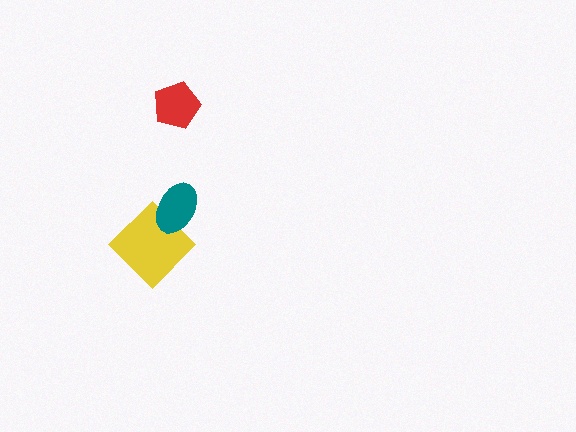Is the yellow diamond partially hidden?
Yes, it is partially covered by another shape.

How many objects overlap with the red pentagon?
0 objects overlap with the red pentagon.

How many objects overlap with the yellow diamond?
1 object overlaps with the yellow diamond.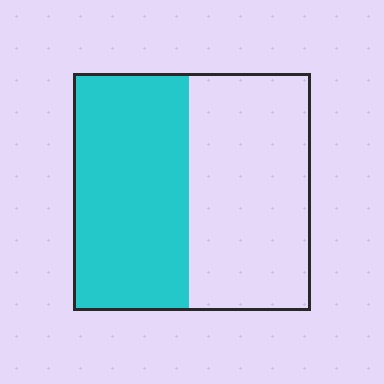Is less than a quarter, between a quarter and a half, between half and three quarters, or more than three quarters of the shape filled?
Between a quarter and a half.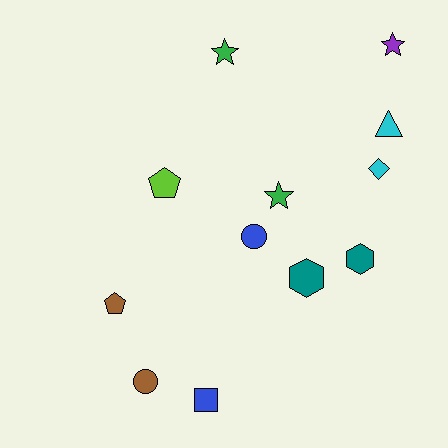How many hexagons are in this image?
There are 2 hexagons.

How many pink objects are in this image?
There are no pink objects.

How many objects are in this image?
There are 12 objects.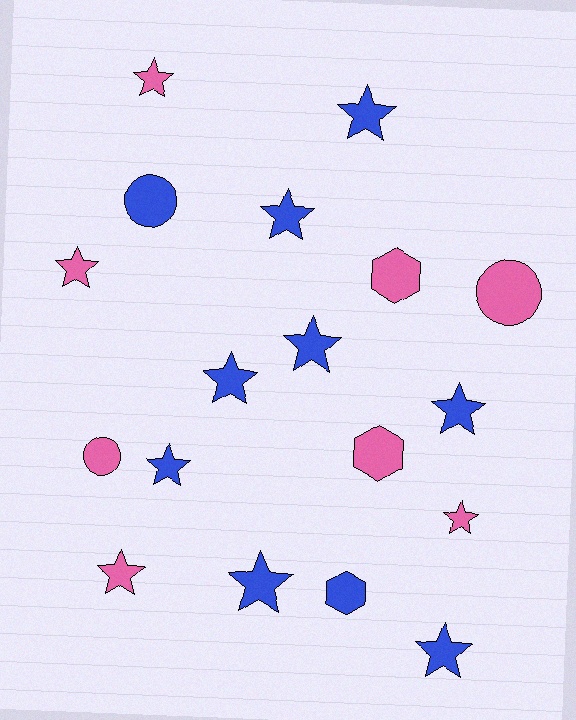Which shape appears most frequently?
Star, with 12 objects.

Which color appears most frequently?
Blue, with 10 objects.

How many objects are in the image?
There are 18 objects.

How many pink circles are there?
There are 2 pink circles.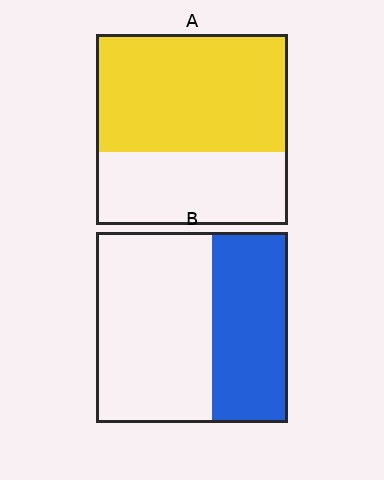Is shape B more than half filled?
No.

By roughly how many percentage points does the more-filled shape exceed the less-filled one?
By roughly 20 percentage points (A over B).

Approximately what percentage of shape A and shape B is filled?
A is approximately 60% and B is approximately 40%.